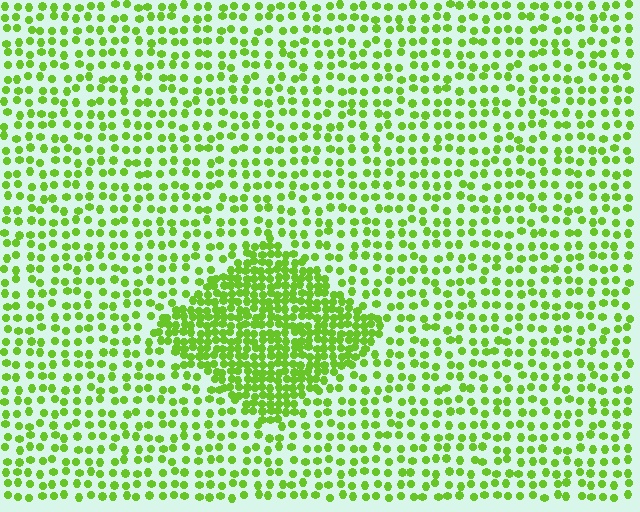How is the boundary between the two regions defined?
The boundary is defined by a change in element density (approximately 2.3x ratio). All elements are the same color, size, and shape.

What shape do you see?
I see a diamond.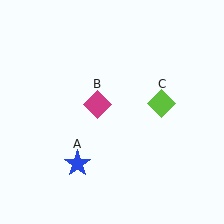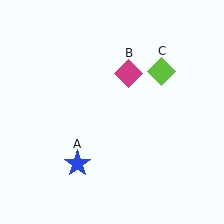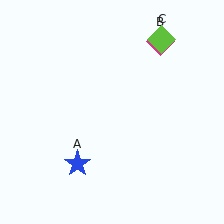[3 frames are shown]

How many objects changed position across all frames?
2 objects changed position: magenta diamond (object B), lime diamond (object C).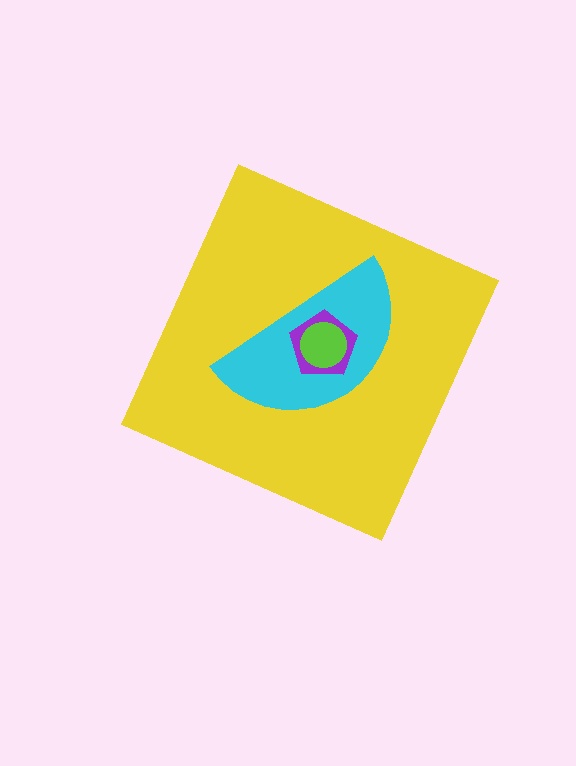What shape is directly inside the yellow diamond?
The cyan semicircle.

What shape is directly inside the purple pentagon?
The lime circle.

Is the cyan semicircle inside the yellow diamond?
Yes.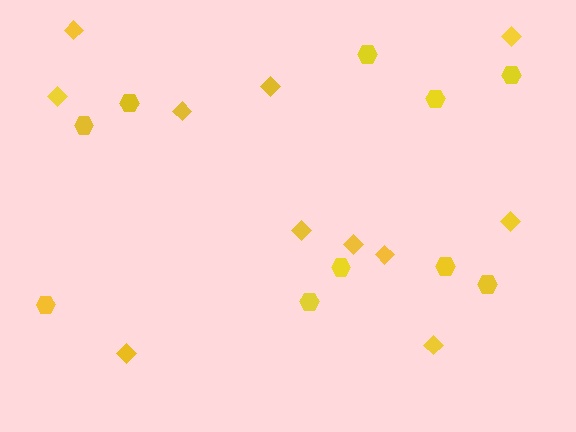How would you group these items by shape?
There are 2 groups: one group of diamonds (11) and one group of hexagons (10).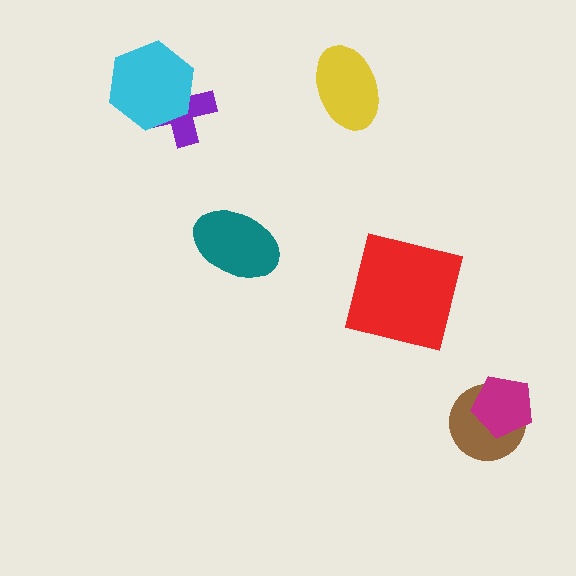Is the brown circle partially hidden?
Yes, it is partially covered by another shape.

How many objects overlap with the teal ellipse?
0 objects overlap with the teal ellipse.